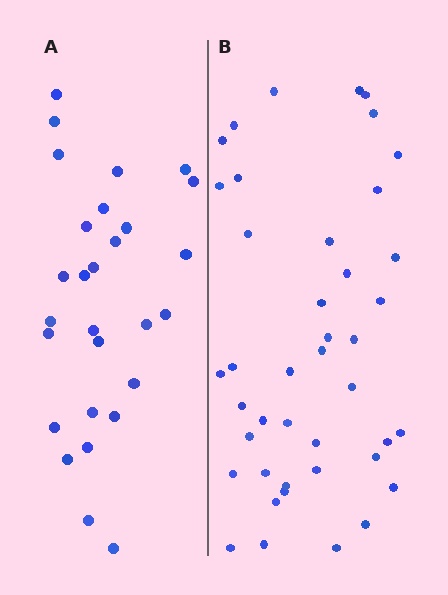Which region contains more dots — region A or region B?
Region B (the right region) has more dots.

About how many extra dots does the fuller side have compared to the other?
Region B has approximately 15 more dots than region A.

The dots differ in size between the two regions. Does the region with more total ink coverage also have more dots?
No. Region A has more total ink coverage because its dots are larger, but region B actually contains more individual dots. Total area can be misleading — the number of items is what matters here.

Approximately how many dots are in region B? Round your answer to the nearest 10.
About 40 dots. (The exact count is 42, which rounds to 40.)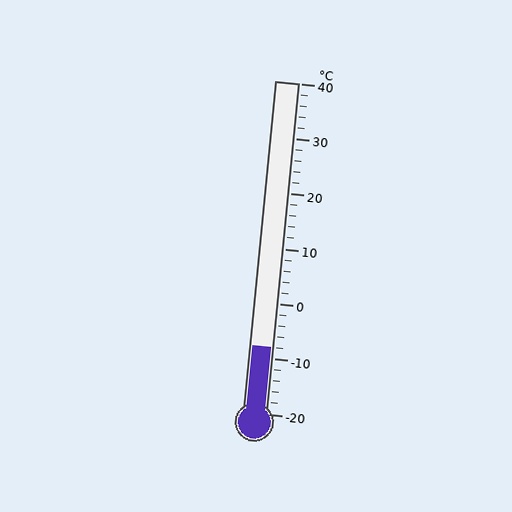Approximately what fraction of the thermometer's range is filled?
The thermometer is filled to approximately 20% of its range.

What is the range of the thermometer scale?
The thermometer scale ranges from -20°C to 40°C.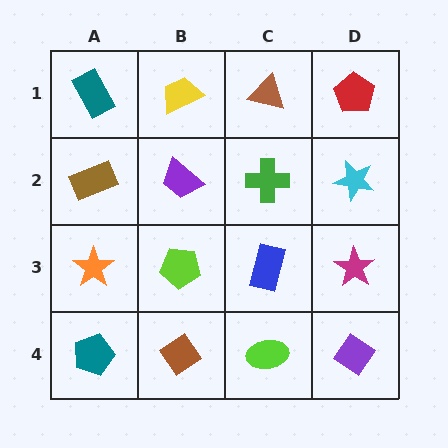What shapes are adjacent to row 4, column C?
A blue rectangle (row 3, column C), a brown diamond (row 4, column B), a purple diamond (row 4, column D).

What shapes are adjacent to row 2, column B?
A yellow trapezoid (row 1, column B), a lime pentagon (row 3, column B), a brown rectangle (row 2, column A), a green cross (row 2, column C).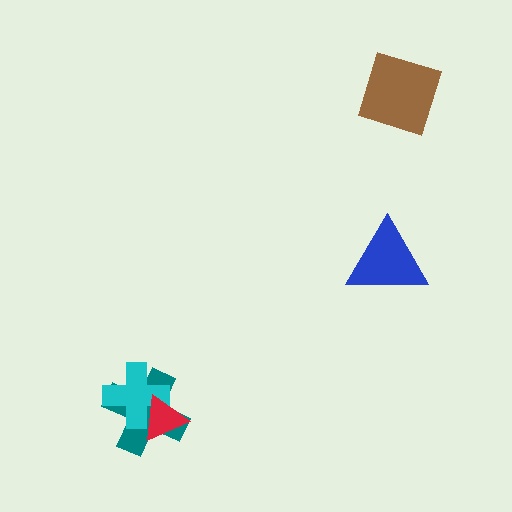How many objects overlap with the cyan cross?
2 objects overlap with the cyan cross.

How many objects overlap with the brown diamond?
0 objects overlap with the brown diamond.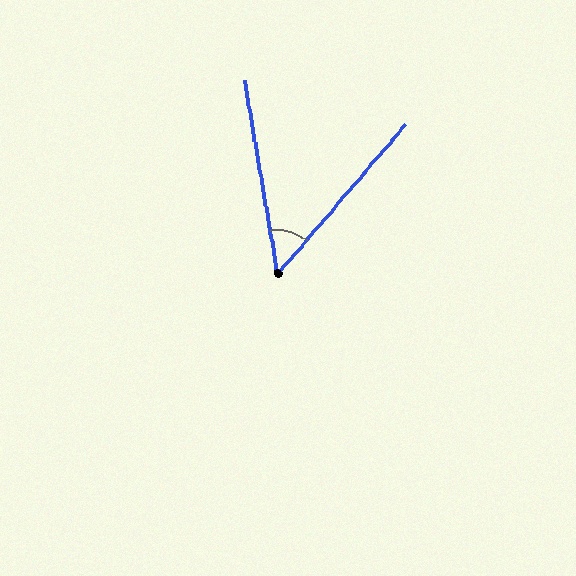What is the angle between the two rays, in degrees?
Approximately 50 degrees.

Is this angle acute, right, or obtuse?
It is acute.